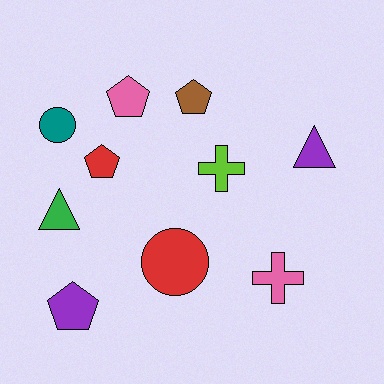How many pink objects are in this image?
There are 2 pink objects.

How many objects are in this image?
There are 10 objects.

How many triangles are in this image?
There are 2 triangles.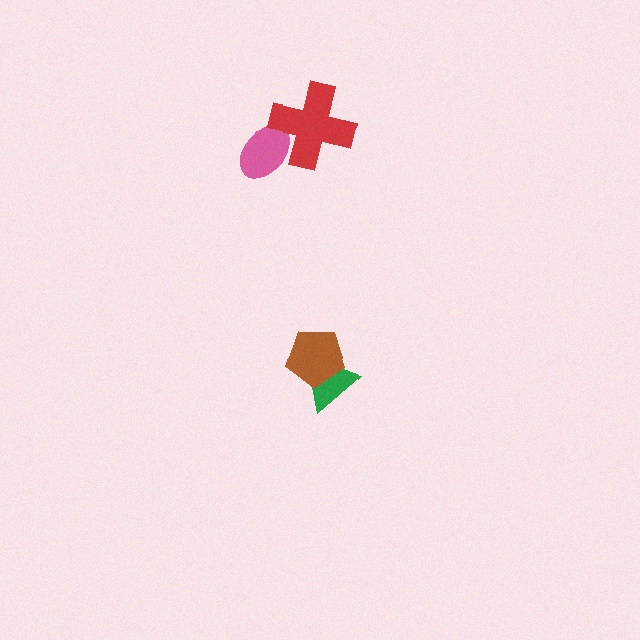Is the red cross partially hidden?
No, no other shape covers it.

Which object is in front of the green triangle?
The brown pentagon is in front of the green triangle.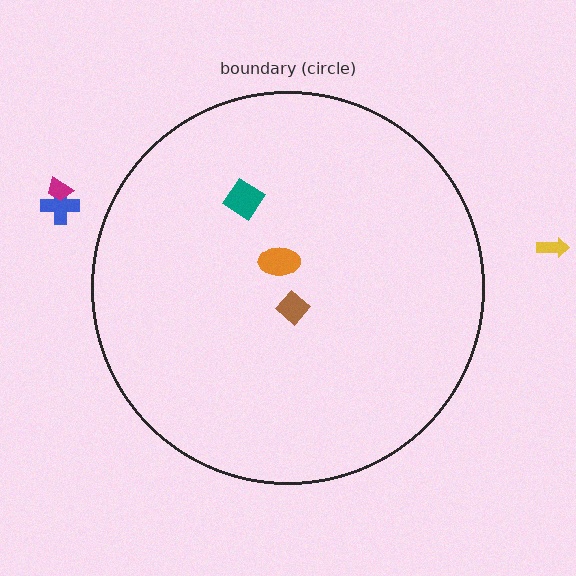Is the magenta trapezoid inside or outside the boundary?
Outside.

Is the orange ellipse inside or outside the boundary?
Inside.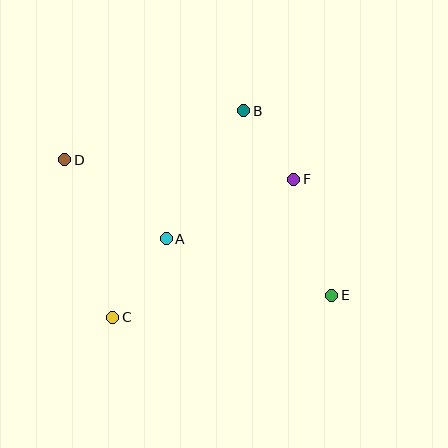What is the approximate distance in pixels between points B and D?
The distance between B and D is approximately 185 pixels.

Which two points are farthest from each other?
Points D and E are farthest from each other.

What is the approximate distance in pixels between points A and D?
The distance between A and D is approximately 129 pixels.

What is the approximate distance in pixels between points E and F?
The distance between E and F is approximately 123 pixels.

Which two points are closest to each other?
Points B and F are closest to each other.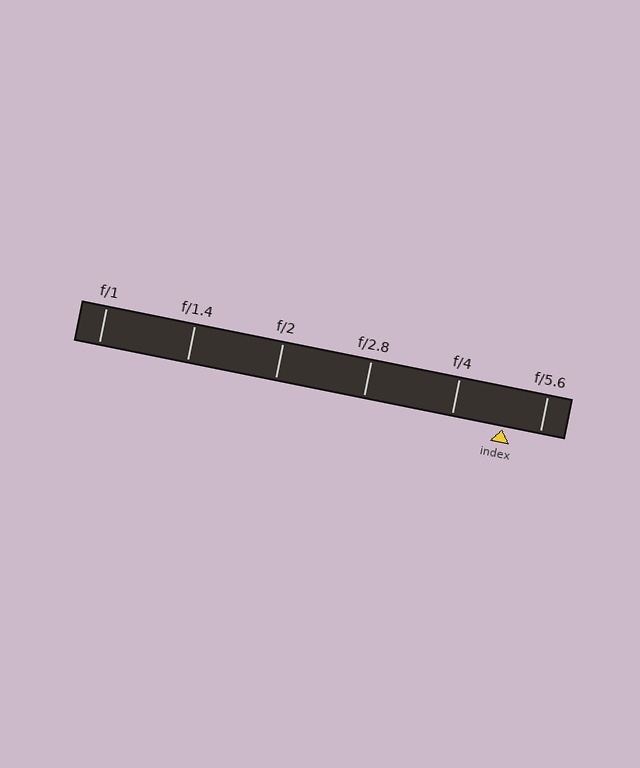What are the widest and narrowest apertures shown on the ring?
The widest aperture shown is f/1 and the narrowest is f/5.6.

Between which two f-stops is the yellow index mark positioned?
The index mark is between f/4 and f/5.6.